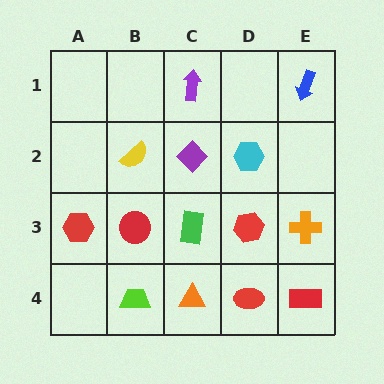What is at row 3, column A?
A red hexagon.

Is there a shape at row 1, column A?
No, that cell is empty.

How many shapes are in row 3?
5 shapes.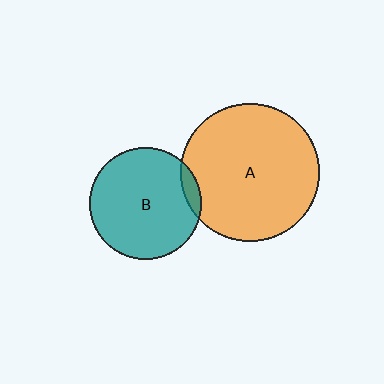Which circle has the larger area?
Circle A (orange).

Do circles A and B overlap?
Yes.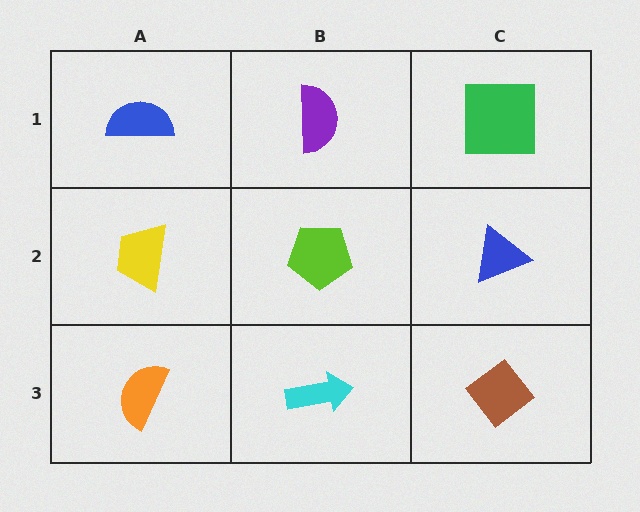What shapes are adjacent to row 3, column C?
A blue triangle (row 2, column C), a cyan arrow (row 3, column B).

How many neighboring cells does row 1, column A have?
2.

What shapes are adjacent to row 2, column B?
A purple semicircle (row 1, column B), a cyan arrow (row 3, column B), a yellow trapezoid (row 2, column A), a blue triangle (row 2, column C).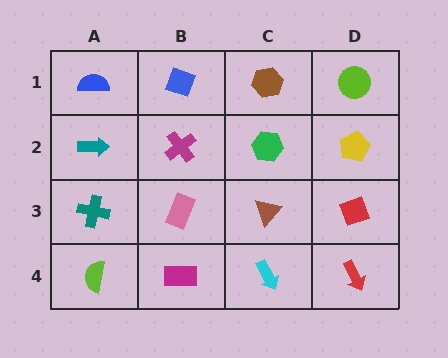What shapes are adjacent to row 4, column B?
A pink rectangle (row 3, column B), a lime semicircle (row 4, column A), a cyan arrow (row 4, column C).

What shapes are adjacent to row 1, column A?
A teal arrow (row 2, column A), a blue diamond (row 1, column B).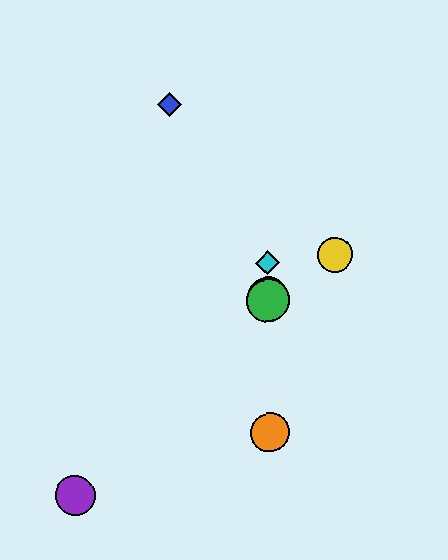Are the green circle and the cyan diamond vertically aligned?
Yes, both are at x≈268.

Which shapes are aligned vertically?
The red circle, the green circle, the orange circle, the cyan diamond are aligned vertically.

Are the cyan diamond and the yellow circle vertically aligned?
No, the cyan diamond is at x≈268 and the yellow circle is at x≈335.